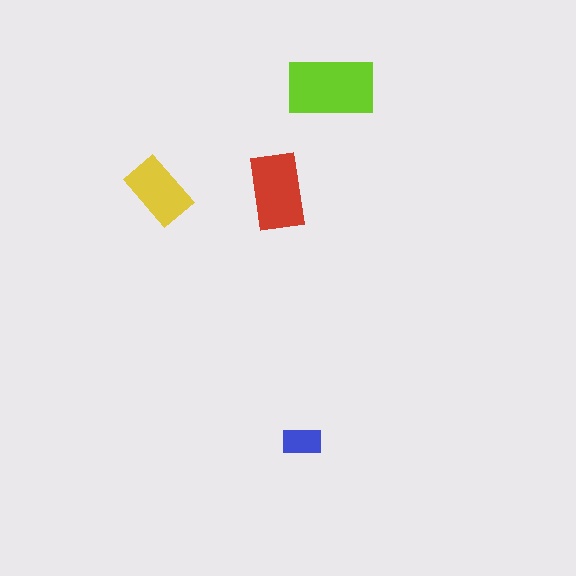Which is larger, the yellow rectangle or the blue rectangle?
The yellow one.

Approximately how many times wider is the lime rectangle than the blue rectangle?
About 2.5 times wider.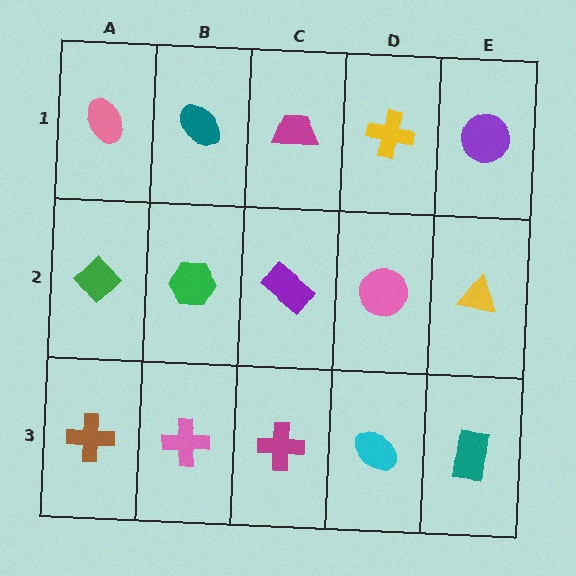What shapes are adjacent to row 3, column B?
A green hexagon (row 2, column B), a brown cross (row 3, column A), a magenta cross (row 3, column C).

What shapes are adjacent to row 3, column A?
A green diamond (row 2, column A), a pink cross (row 3, column B).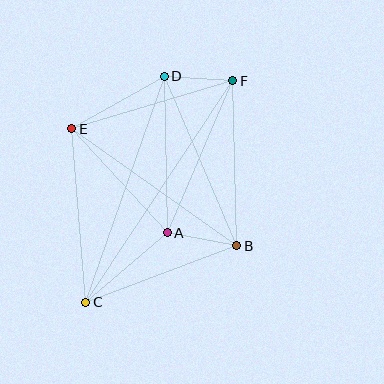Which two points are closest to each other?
Points D and F are closest to each other.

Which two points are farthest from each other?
Points C and F are farthest from each other.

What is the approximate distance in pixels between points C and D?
The distance between C and D is approximately 239 pixels.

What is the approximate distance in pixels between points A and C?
The distance between A and C is approximately 107 pixels.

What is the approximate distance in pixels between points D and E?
The distance between D and E is approximately 106 pixels.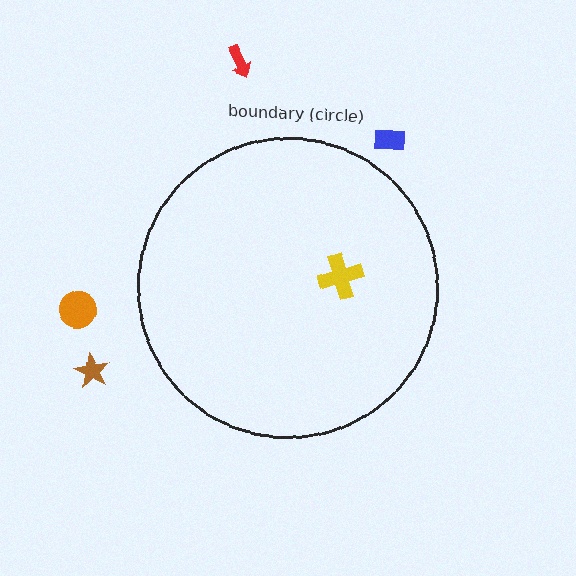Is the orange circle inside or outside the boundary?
Outside.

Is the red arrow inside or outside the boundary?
Outside.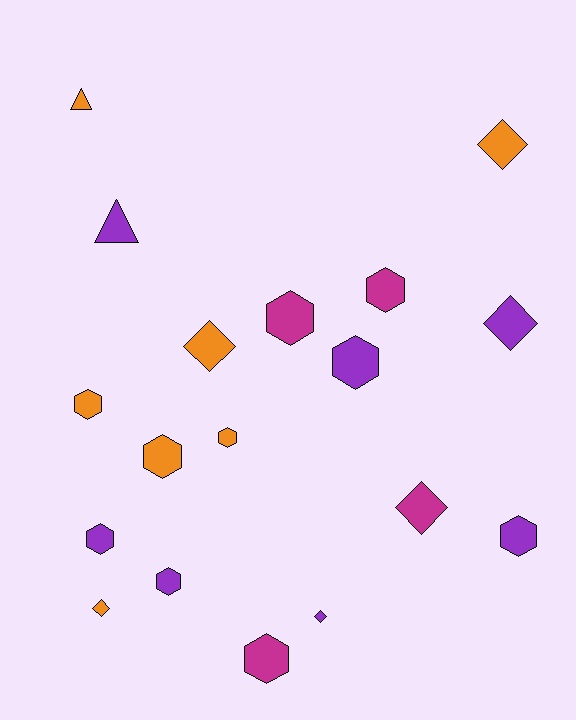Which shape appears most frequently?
Hexagon, with 10 objects.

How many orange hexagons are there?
There are 3 orange hexagons.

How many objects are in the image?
There are 18 objects.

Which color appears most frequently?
Orange, with 7 objects.